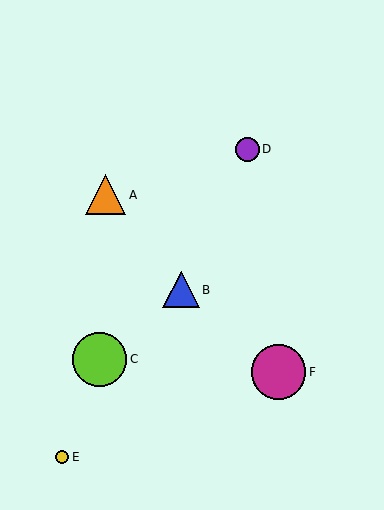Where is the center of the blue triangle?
The center of the blue triangle is at (181, 290).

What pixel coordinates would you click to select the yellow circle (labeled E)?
Click at (62, 457) to select the yellow circle E.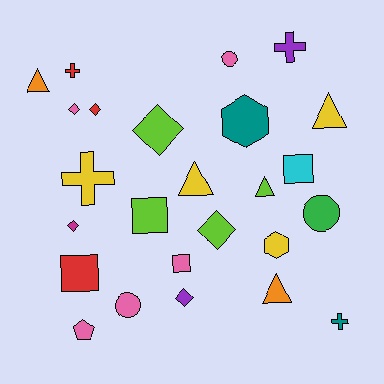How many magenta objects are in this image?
There is 1 magenta object.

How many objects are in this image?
There are 25 objects.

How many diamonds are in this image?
There are 6 diamonds.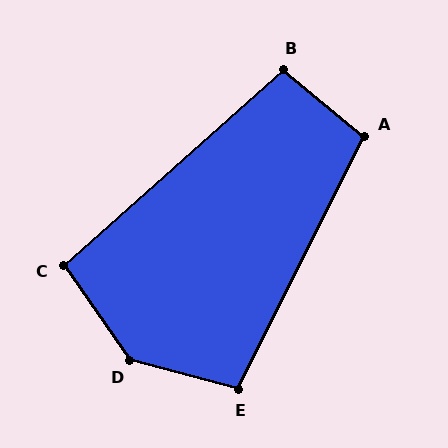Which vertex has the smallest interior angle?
C, at approximately 97 degrees.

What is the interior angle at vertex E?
Approximately 102 degrees (obtuse).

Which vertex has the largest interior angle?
D, at approximately 140 degrees.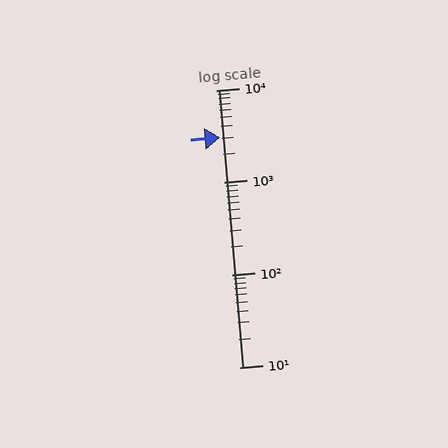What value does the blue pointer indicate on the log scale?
The pointer indicates approximately 3100.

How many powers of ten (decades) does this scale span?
The scale spans 3 decades, from 10 to 10000.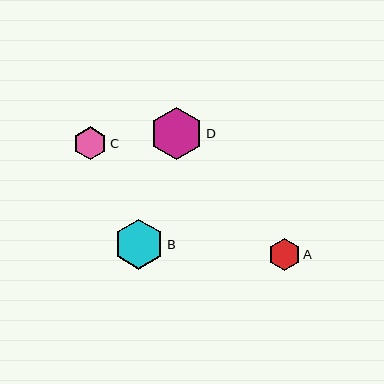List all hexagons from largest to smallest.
From largest to smallest: D, B, C, A.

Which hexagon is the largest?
Hexagon D is the largest with a size of approximately 53 pixels.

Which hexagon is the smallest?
Hexagon A is the smallest with a size of approximately 32 pixels.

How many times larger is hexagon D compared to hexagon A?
Hexagon D is approximately 1.6 times the size of hexagon A.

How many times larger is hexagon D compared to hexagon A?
Hexagon D is approximately 1.6 times the size of hexagon A.